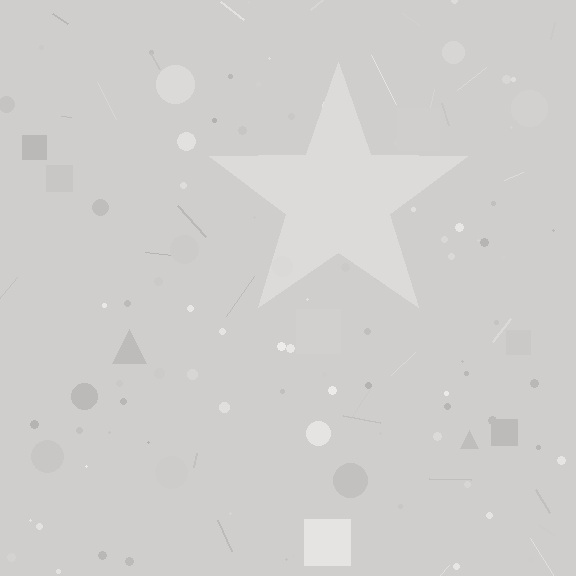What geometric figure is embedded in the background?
A star is embedded in the background.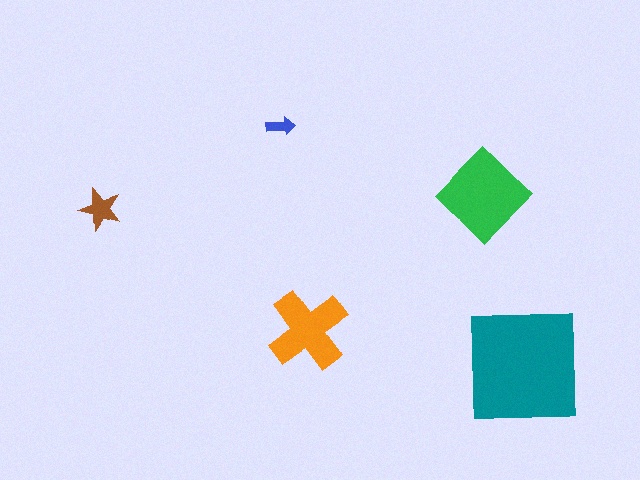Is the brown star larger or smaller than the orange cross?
Smaller.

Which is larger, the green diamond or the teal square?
The teal square.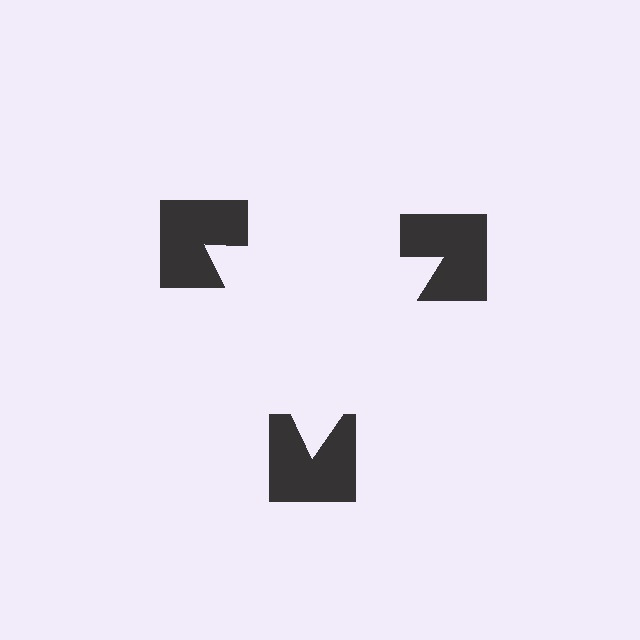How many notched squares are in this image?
There are 3 — one at each vertex of the illusory triangle.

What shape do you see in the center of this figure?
An illusory triangle — its edges are inferred from the aligned wedge cuts in the notched squares, not physically drawn.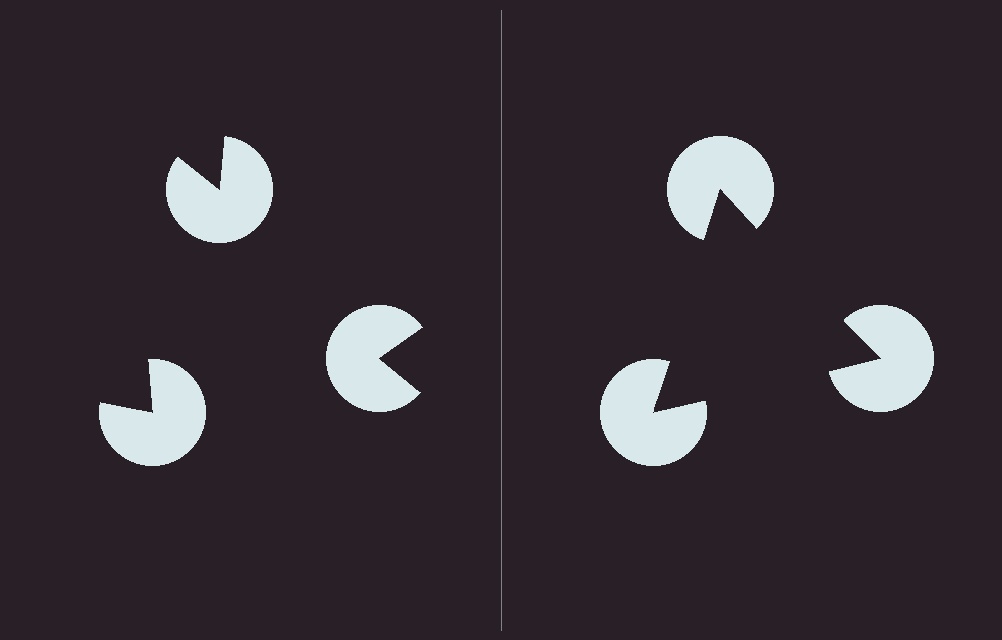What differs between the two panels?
The pac-man discs are positioned identically on both sides; only the wedge orientations differ. On the right they align to a triangle; on the left they are misaligned.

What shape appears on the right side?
An illusory triangle.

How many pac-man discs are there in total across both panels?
6 — 3 on each side.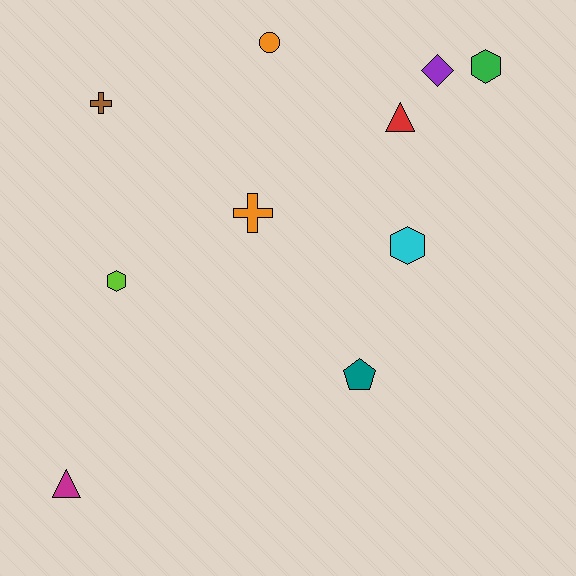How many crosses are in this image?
There are 2 crosses.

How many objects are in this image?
There are 10 objects.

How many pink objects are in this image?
There are no pink objects.